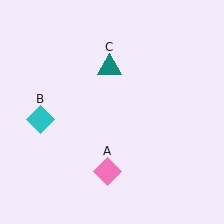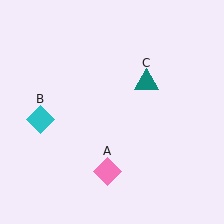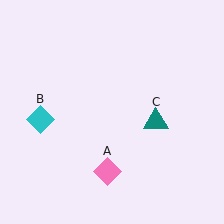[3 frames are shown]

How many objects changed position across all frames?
1 object changed position: teal triangle (object C).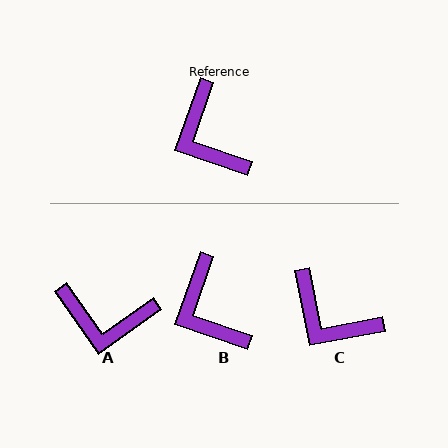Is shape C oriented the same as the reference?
No, it is off by about 30 degrees.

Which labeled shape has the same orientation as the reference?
B.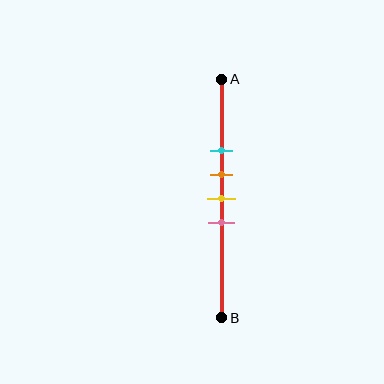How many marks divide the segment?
There are 4 marks dividing the segment.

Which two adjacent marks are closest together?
The orange and yellow marks are the closest adjacent pair.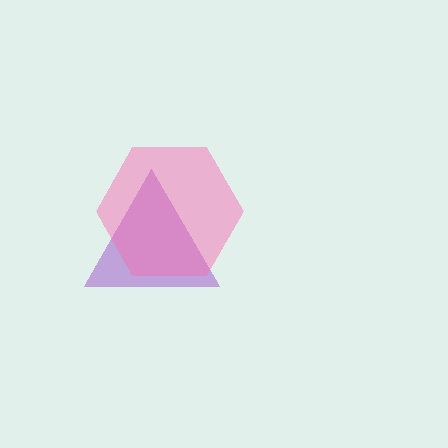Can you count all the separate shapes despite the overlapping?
Yes, there are 2 separate shapes.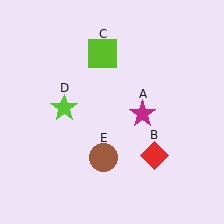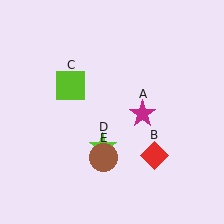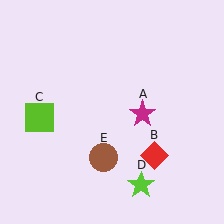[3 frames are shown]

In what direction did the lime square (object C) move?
The lime square (object C) moved down and to the left.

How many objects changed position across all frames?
2 objects changed position: lime square (object C), lime star (object D).